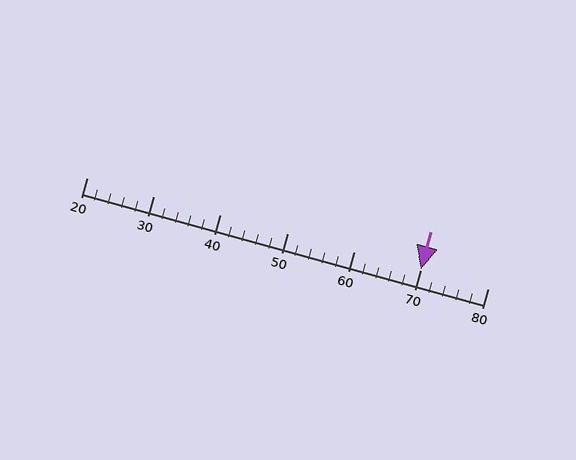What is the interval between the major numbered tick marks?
The major tick marks are spaced 10 units apart.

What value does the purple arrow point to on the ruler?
The purple arrow points to approximately 70.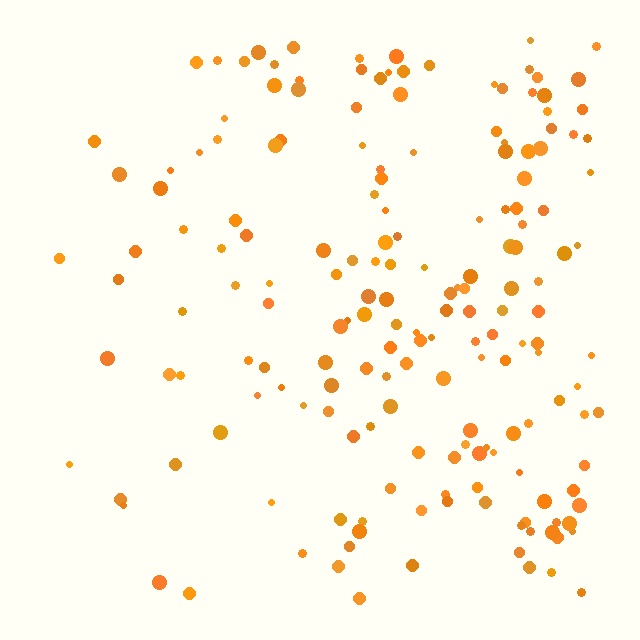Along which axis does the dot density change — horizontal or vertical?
Horizontal.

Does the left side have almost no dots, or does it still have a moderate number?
Still a moderate number, just noticeably fewer than the right.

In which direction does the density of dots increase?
From left to right, with the right side densest.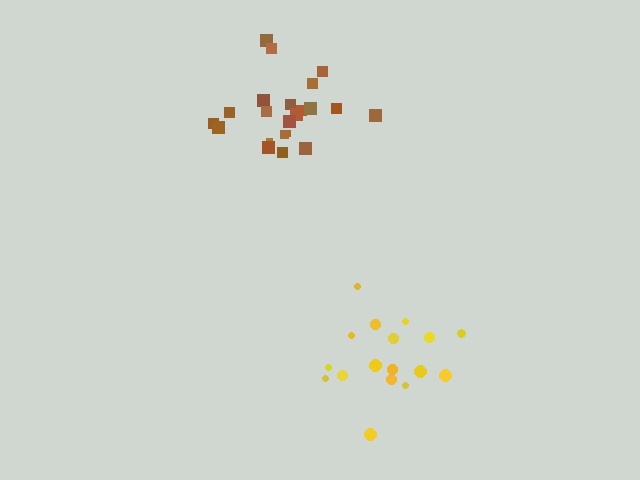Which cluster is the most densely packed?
Brown.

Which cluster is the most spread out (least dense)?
Yellow.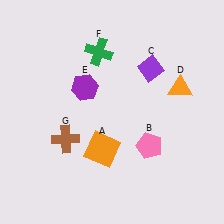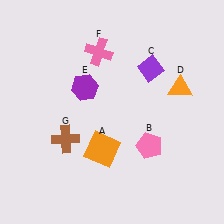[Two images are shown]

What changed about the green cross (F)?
In Image 1, F is green. In Image 2, it changed to pink.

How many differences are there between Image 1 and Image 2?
There is 1 difference between the two images.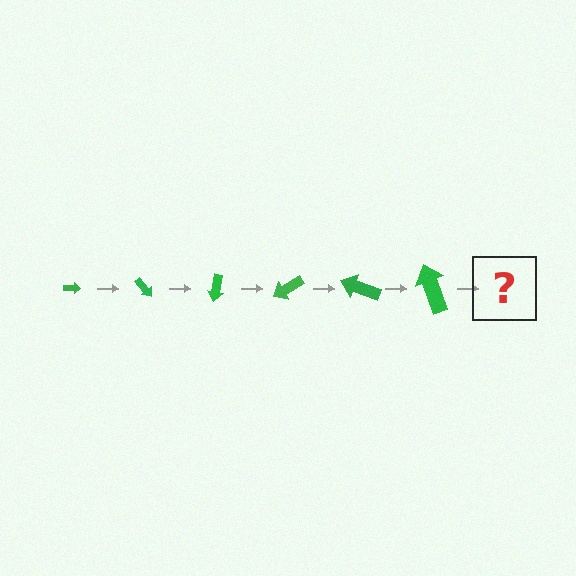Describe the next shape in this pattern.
It should be an arrow, larger than the previous one and rotated 300 degrees from the start.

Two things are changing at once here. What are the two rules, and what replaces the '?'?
The two rules are that the arrow grows larger each step and it rotates 50 degrees each step. The '?' should be an arrow, larger than the previous one and rotated 300 degrees from the start.